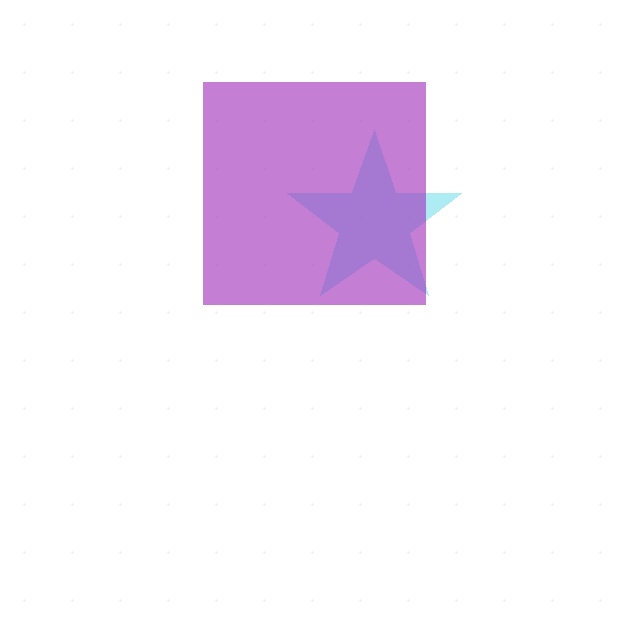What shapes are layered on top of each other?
The layered shapes are: a cyan star, a purple square.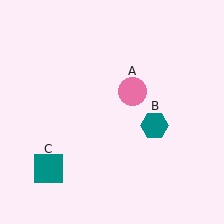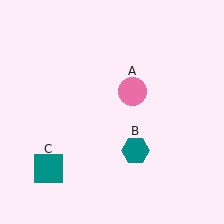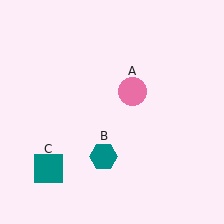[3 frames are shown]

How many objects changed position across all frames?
1 object changed position: teal hexagon (object B).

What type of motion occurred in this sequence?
The teal hexagon (object B) rotated clockwise around the center of the scene.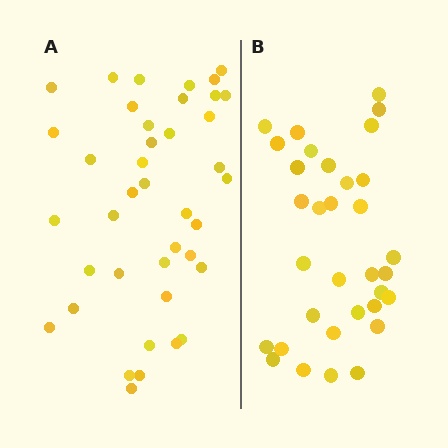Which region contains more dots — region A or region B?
Region A (the left region) has more dots.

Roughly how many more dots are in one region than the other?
Region A has roughly 8 or so more dots than region B.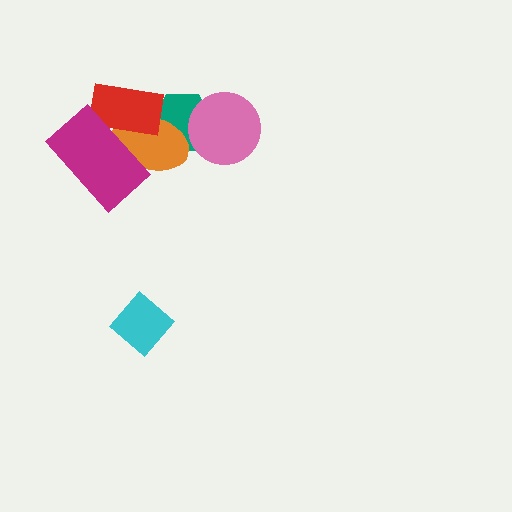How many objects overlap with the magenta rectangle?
2 objects overlap with the magenta rectangle.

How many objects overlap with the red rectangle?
3 objects overlap with the red rectangle.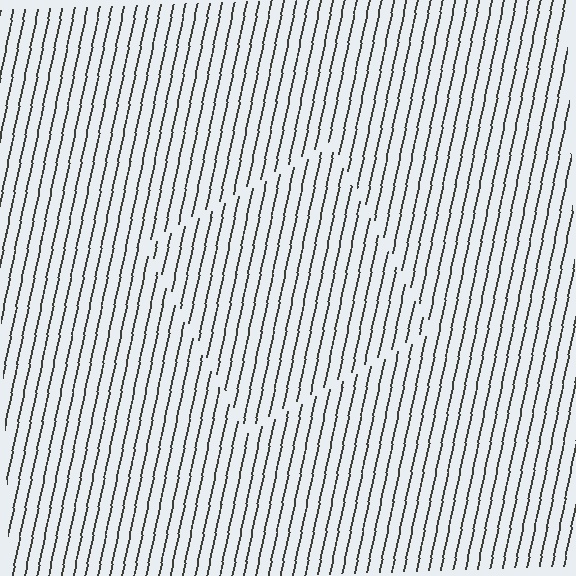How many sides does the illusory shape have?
4 sides — the line-ends trace a square.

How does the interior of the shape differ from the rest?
The interior of the shape contains the same grating, shifted by half a period — the contour is defined by the phase discontinuity where line-ends from the inner and outer gratings abut.